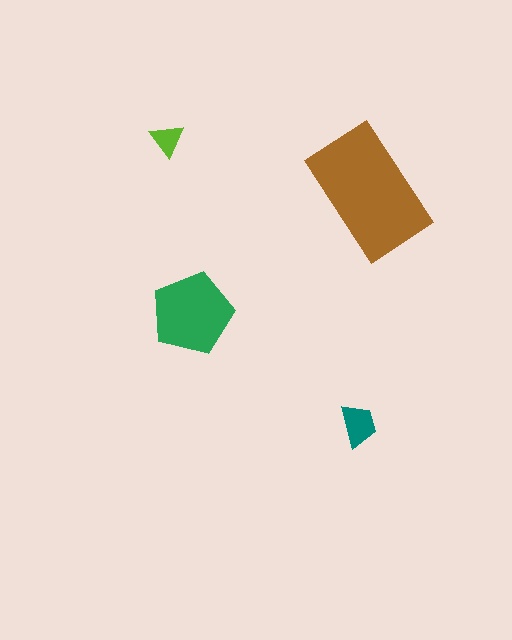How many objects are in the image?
There are 4 objects in the image.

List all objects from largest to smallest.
The brown rectangle, the green pentagon, the teal trapezoid, the lime triangle.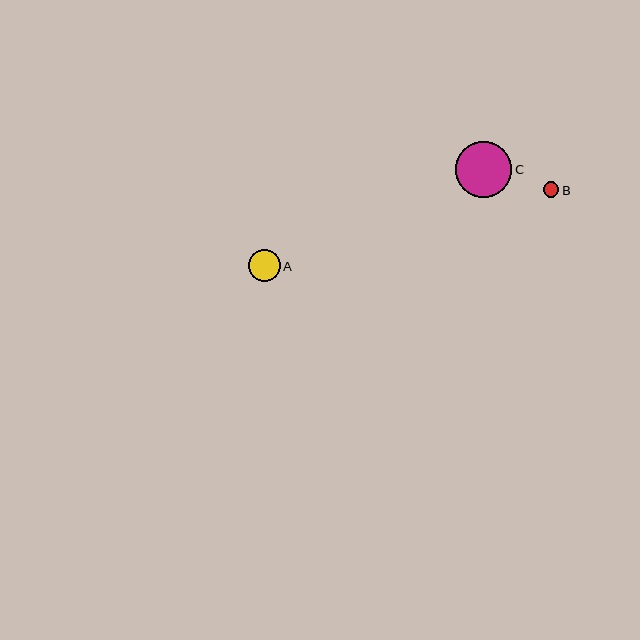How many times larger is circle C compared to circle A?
Circle C is approximately 1.8 times the size of circle A.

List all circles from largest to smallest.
From largest to smallest: C, A, B.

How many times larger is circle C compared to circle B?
Circle C is approximately 3.6 times the size of circle B.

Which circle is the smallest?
Circle B is the smallest with a size of approximately 16 pixels.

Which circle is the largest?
Circle C is the largest with a size of approximately 56 pixels.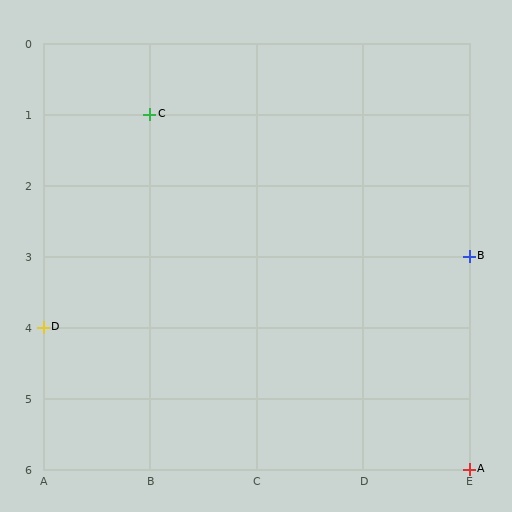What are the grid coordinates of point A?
Point A is at grid coordinates (E, 6).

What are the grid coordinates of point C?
Point C is at grid coordinates (B, 1).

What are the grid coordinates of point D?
Point D is at grid coordinates (A, 4).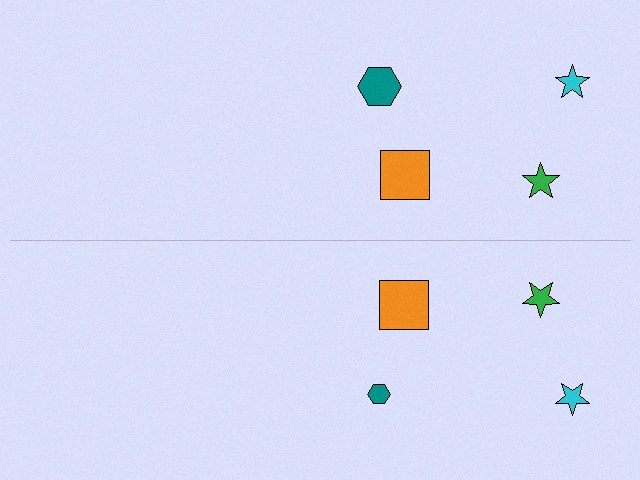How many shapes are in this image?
There are 8 shapes in this image.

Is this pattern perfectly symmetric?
No, the pattern is not perfectly symmetric. The teal hexagon on the bottom side has a different size than its mirror counterpart.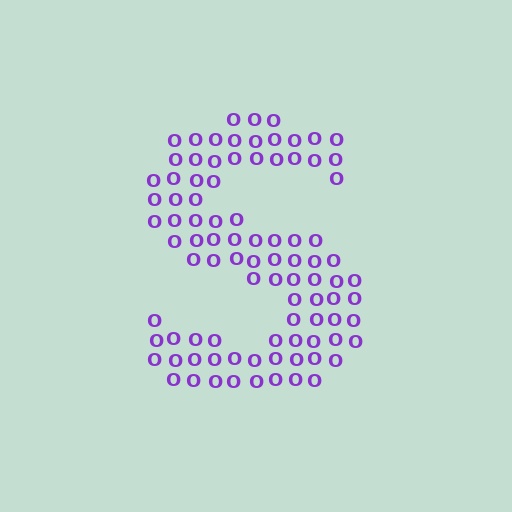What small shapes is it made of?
It is made of small letter O's.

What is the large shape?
The large shape is the letter S.